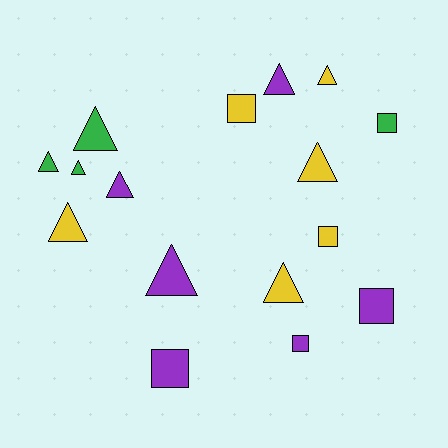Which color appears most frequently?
Yellow, with 6 objects.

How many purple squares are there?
There are 3 purple squares.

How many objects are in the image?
There are 16 objects.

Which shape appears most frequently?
Triangle, with 10 objects.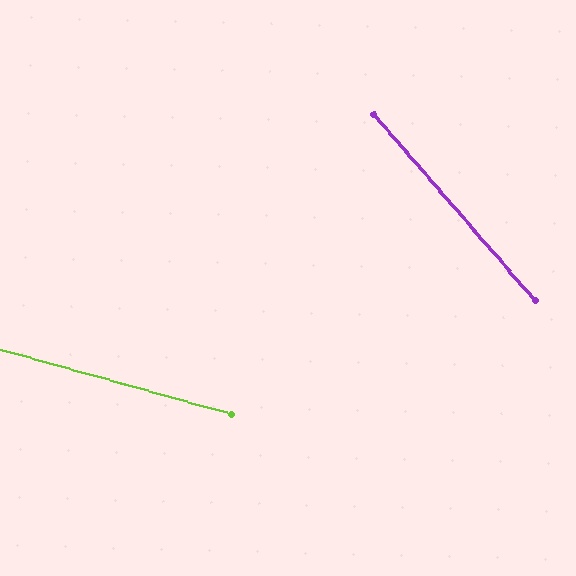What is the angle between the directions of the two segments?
Approximately 34 degrees.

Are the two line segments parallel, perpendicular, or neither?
Neither parallel nor perpendicular — they differ by about 34°.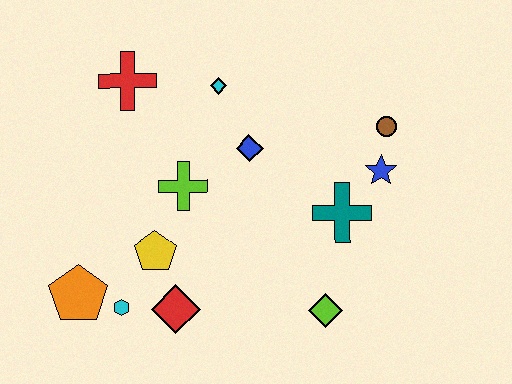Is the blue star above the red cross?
No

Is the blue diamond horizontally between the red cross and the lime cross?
No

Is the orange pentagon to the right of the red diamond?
No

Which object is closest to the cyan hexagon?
The orange pentagon is closest to the cyan hexagon.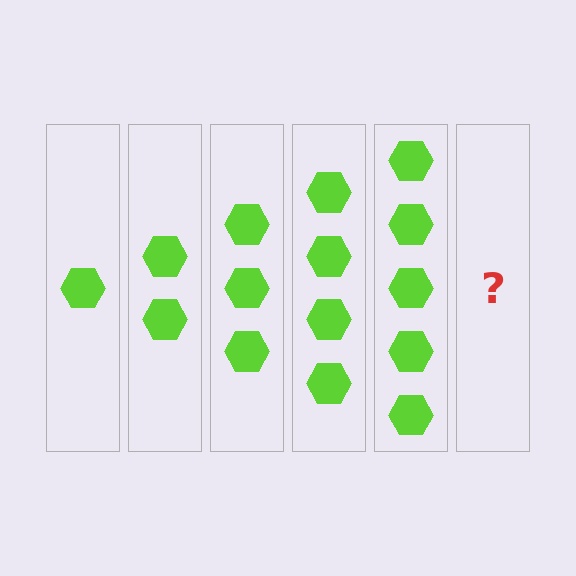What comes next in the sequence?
The next element should be 6 hexagons.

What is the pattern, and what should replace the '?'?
The pattern is that each step adds one more hexagon. The '?' should be 6 hexagons.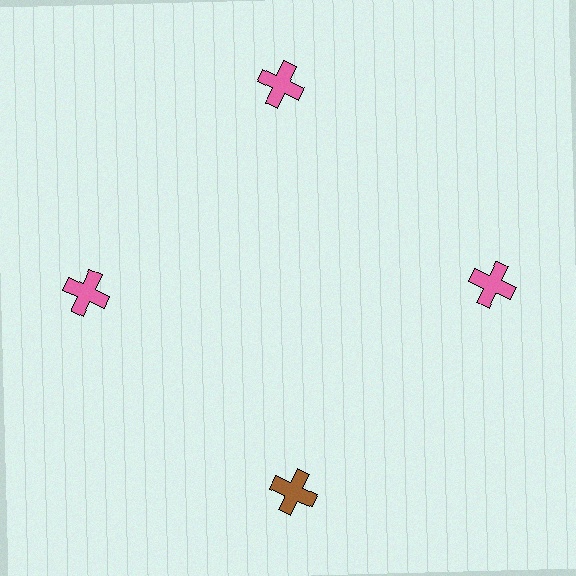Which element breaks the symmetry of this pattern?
The brown cross at roughly the 6 o'clock position breaks the symmetry. All other shapes are pink crosses.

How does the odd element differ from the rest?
It has a different color: brown instead of pink.